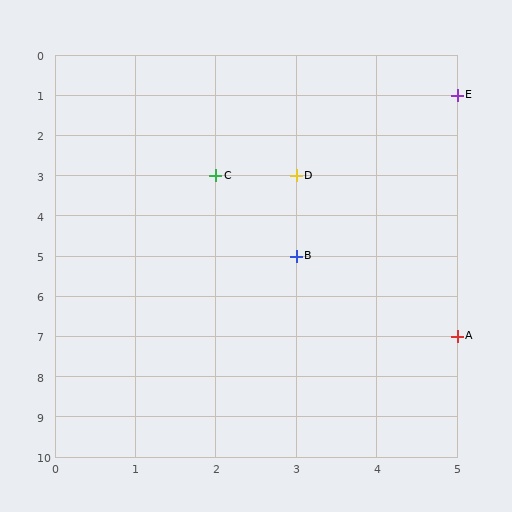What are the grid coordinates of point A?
Point A is at grid coordinates (5, 7).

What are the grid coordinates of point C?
Point C is at grid coordinates (2, 3).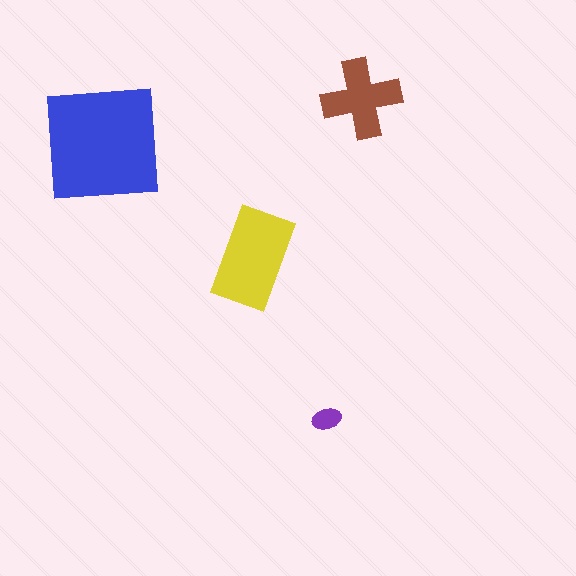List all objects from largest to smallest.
The blue square, the yellow rectangle, the brown cross, the purple ellipse.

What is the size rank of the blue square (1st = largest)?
1st.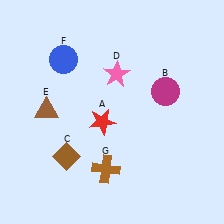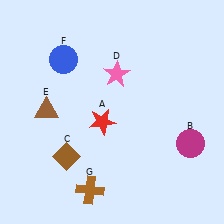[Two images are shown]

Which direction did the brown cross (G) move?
The brown cross (G) moved down.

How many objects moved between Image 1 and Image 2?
2 objects moved between the two images.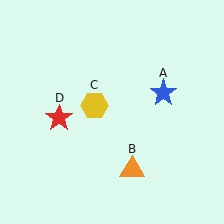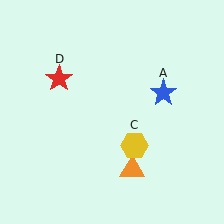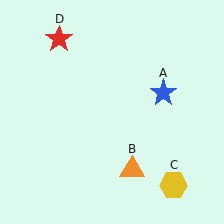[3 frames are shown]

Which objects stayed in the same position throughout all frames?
Blue star (object A) and orange triangle (object B) remained stationary.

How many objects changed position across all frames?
2 objects changed position: yellow hexagon (object C), red star (object D).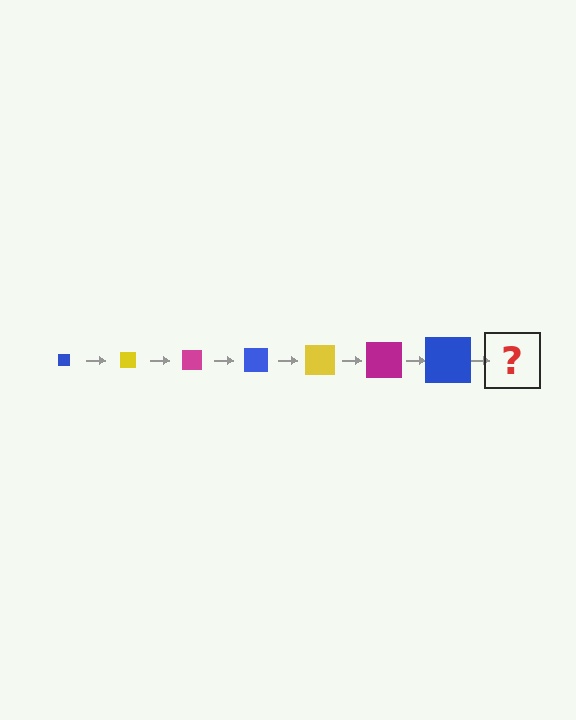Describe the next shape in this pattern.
It should be a yellow square, larger than the previous one.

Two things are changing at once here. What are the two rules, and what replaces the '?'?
The two rules are that the square grows larger each step and the color cycles through blue, yellow, and magenta. The '?' should be a yellow square, larger than the previous one.